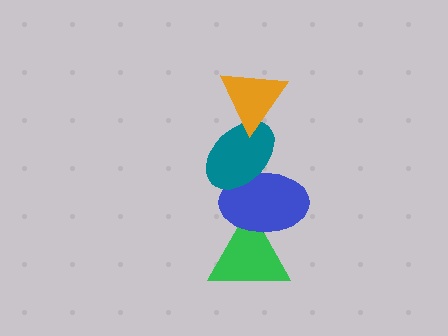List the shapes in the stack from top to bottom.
From top to bottom: the orange triangle, the teal ellipse, the blue ellipse, the green triangle.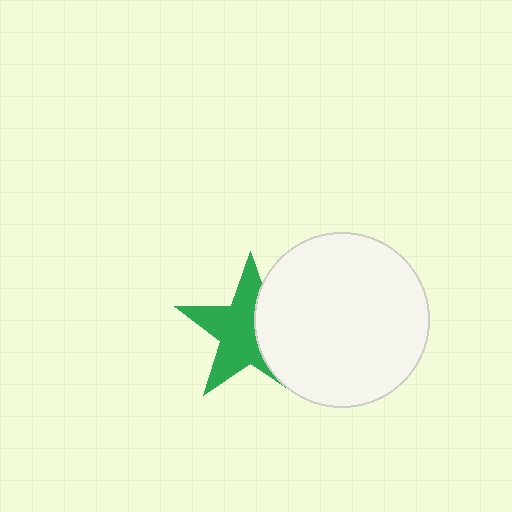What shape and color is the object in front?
The object in front is a white circle.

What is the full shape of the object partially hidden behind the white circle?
The partially hidden object is a green star.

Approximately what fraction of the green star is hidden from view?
Roughly 39% of the green star is hidden behind the white circle.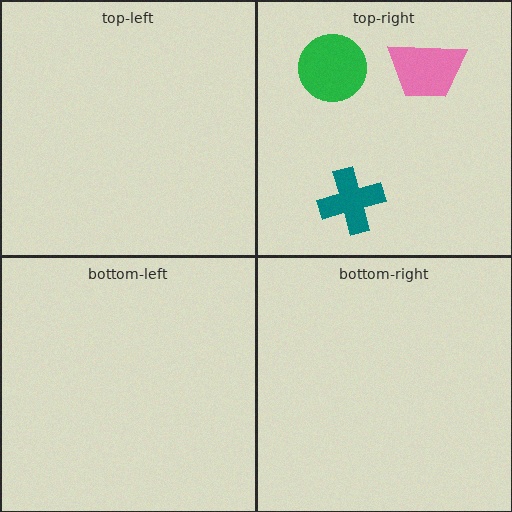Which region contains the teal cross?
The top-right region.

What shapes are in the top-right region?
The teal cross, the pink trapezoid, the green circle.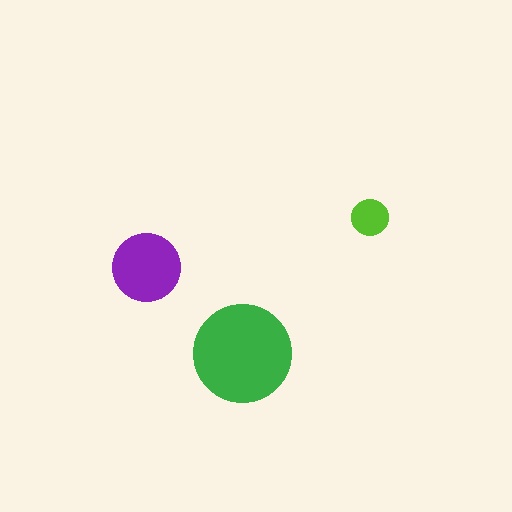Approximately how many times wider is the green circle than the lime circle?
About 2.5 times wider.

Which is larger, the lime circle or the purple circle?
The purple one.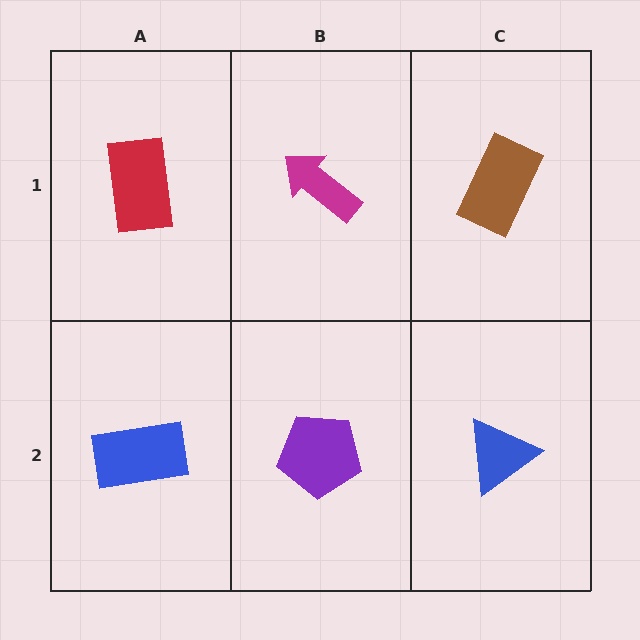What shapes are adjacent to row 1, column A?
A blue rectangle (row 2, column A), a magenta arrow (row 1, column B).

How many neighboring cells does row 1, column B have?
3.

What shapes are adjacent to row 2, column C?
A brown rectangle (row 1, column C), a purple pentagon (row 2, column B).